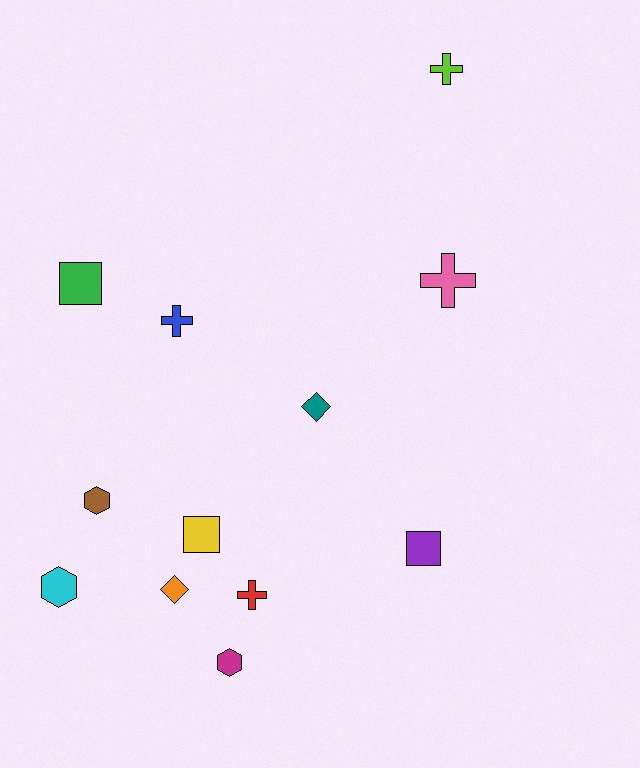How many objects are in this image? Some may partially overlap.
There are 12 objects.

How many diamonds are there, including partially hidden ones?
There are 2 diamonds.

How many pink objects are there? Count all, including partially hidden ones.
There is 1 pink object.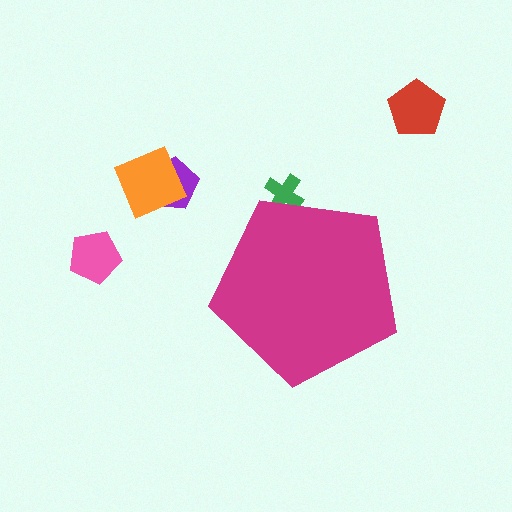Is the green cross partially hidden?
Yes, the green cross is partially hidden behind the magenta pentagon.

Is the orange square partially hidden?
No, the orange square is fully visible.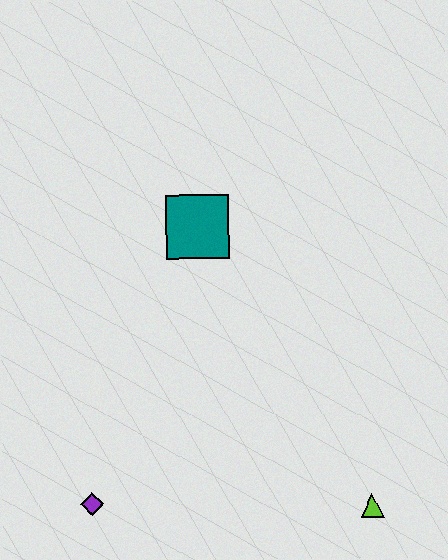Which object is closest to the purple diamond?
The lime triangle is closest to the purple diamond.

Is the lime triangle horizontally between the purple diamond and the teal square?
No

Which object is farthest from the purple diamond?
The teal square is farthest from the purple diamond.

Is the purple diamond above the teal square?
No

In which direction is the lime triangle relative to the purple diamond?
The lime triangle is to the right of the purple diamond.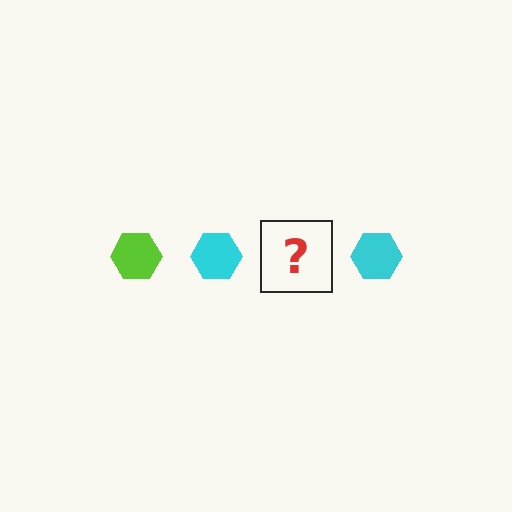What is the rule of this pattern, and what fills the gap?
The rule is that the pattern cycles through lime, cyan hexagons. The gap should be filled with a lime hexagon.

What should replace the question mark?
The question mark should be replaced with a lime hexagon.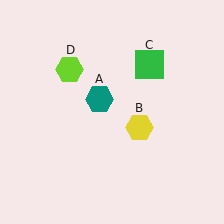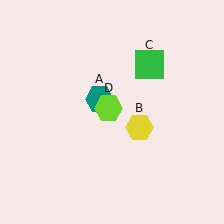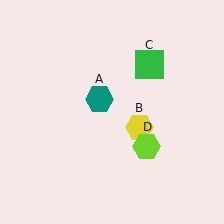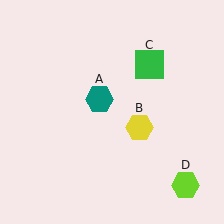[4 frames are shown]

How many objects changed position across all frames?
1 object changed position: lime hexagon (object D).